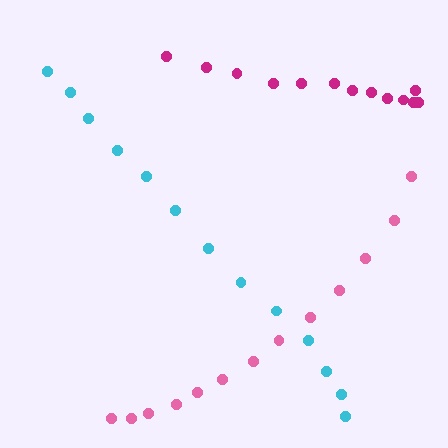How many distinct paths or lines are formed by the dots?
There are 3 distinct paths.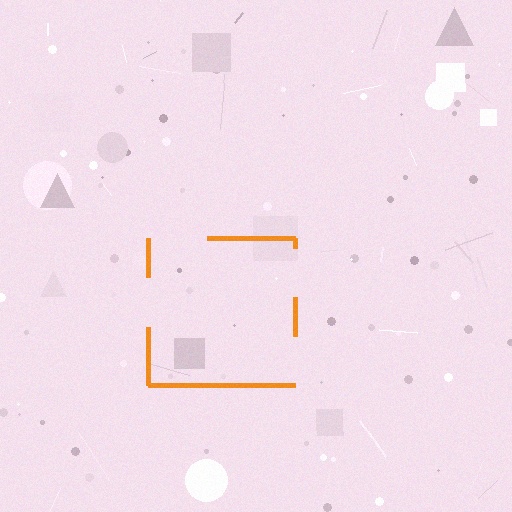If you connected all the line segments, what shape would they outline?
They would outline a square.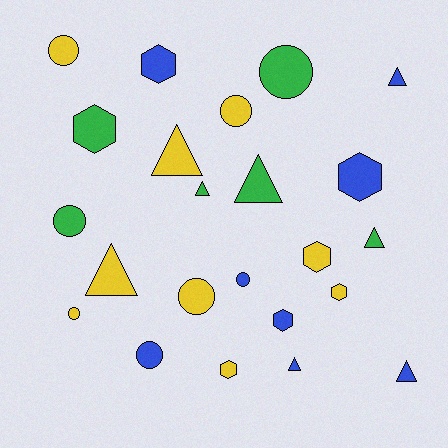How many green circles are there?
There are 2 green circles.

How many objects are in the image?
There are 23 objects.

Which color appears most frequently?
Yellow, with 9 objects.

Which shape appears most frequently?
Circle, with 8 objects.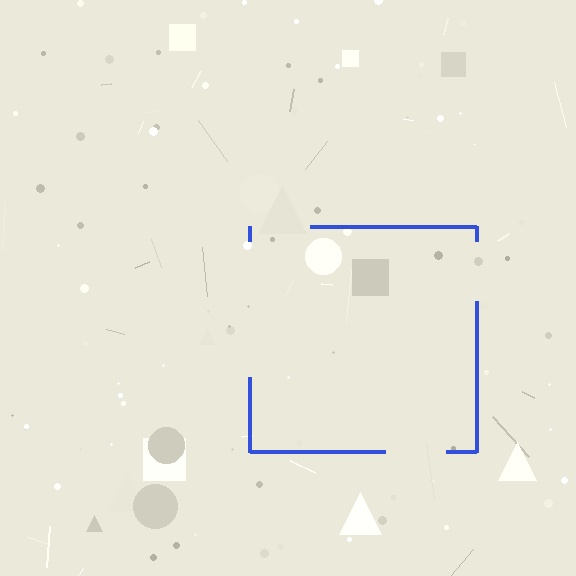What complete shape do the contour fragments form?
The contour fragments form a square.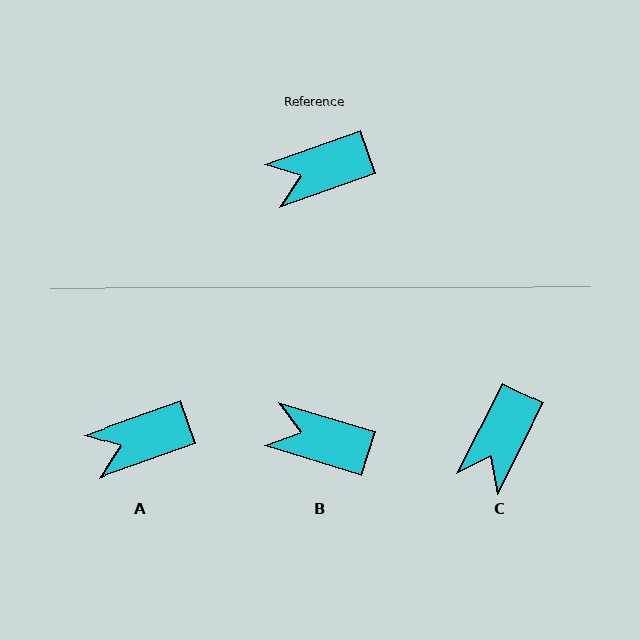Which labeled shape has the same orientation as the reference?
A.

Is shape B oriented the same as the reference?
No, it is off by about 37 degrees.